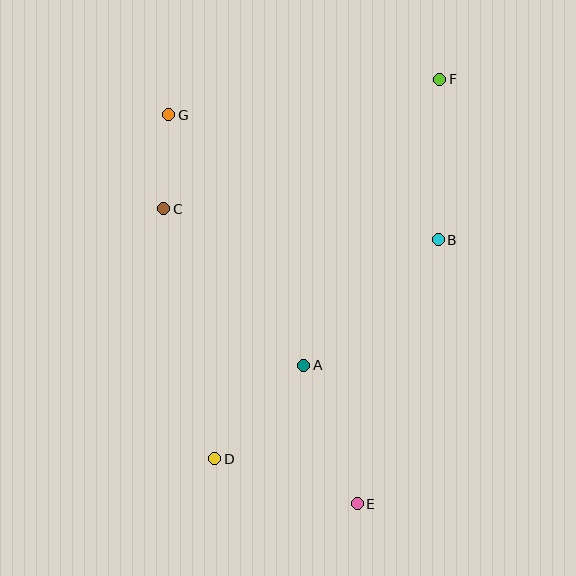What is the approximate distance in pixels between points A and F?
The distance between A and F is approximately 317 pixels.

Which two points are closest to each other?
Points C and G are closest to each other.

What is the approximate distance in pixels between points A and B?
The distance between A and B is approximately 184 pixels.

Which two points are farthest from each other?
Points D and F are farthest from each other.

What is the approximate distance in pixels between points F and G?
The distance between F and G is approximately 273 pixels.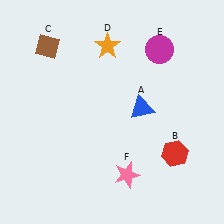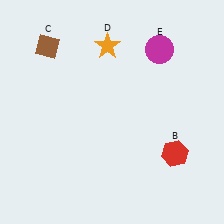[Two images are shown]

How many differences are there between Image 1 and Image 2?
There are 2 differences between the two images.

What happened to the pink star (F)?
The pink star (F) was removed in Image 2. It was in the bottom-right area of Image 1.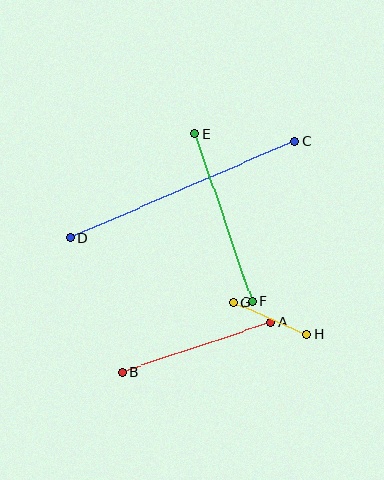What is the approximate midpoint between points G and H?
The midpoint is at approximately (270, 318) pixels.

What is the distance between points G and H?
The distance is approximately 81 pixels.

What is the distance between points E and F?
The distance is approximately 177 pixels.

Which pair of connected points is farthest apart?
Points C and D are farthest apart.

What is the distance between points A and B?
The distance is approximately 156 pixels.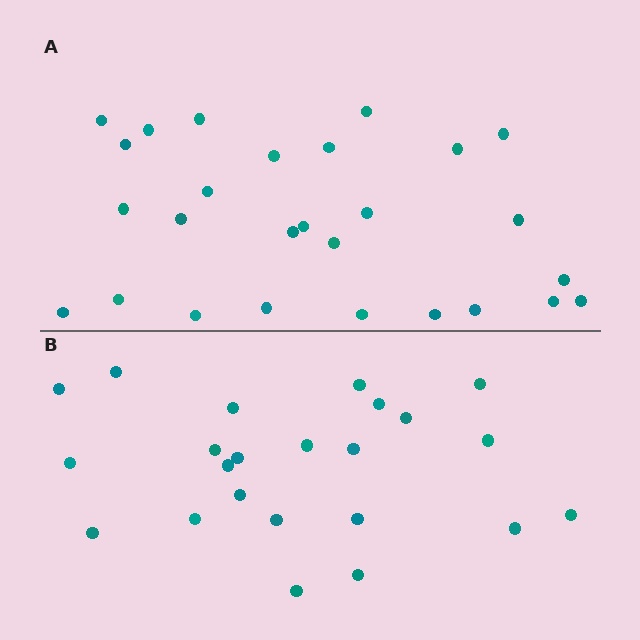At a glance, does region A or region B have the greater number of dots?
Region A (the top region) has more dots.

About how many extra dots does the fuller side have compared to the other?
Region A has about 4 more dots than region B.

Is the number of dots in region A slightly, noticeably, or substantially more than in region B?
Region A has only slightly more — the two regions are fairly close. The ratio is roughly 1.2 to 1.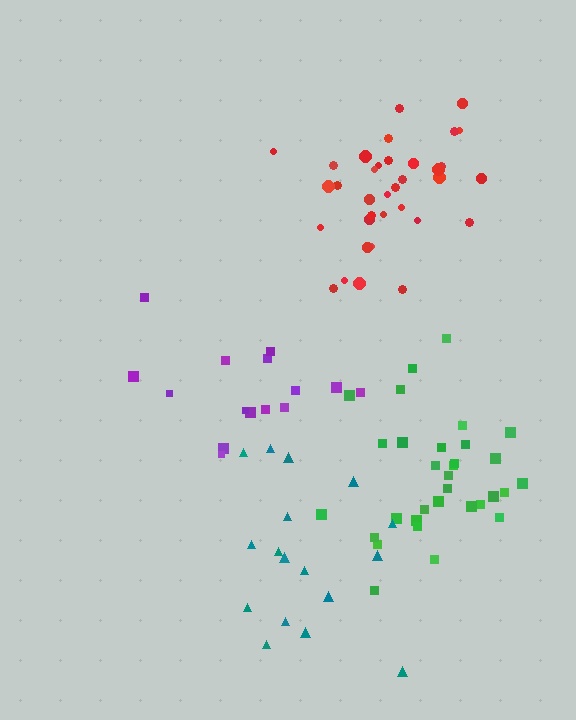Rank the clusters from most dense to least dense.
red, green, purple, teal.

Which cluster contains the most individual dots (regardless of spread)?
Red (35).